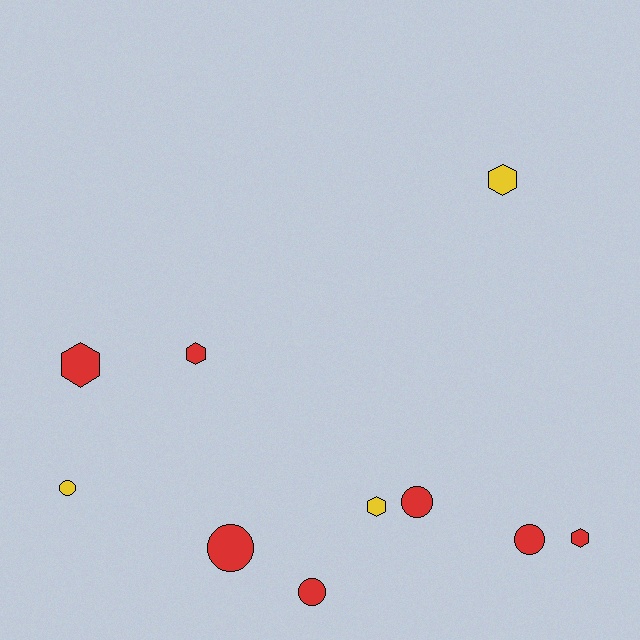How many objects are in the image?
There are 10 objects.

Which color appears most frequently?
Red, with 7 objects.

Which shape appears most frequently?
Circle, with 5 objects.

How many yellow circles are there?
There is 1 yellow circle.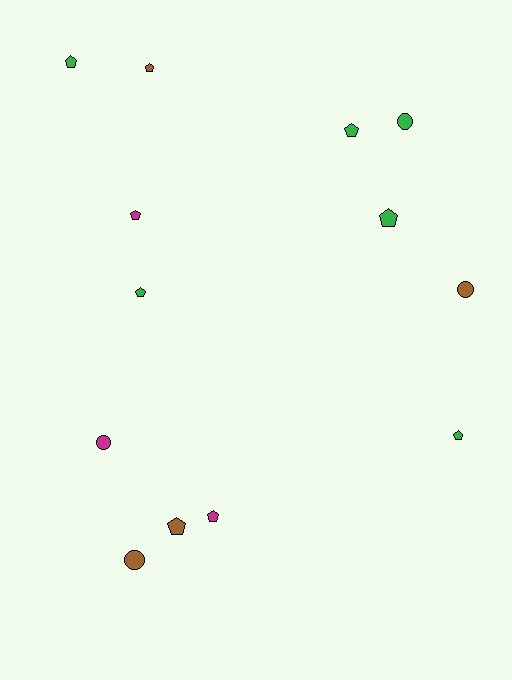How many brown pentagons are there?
There are 2 brown pentagons.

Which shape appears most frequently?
Pentagon, with 9 objects.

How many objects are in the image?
There are 13 objects.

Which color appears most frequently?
Green, with 6 objects.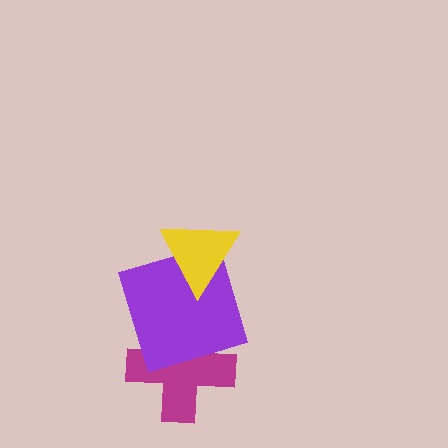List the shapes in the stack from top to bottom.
From top to bottom: the yellow triangle, the purple square, the magenta cross.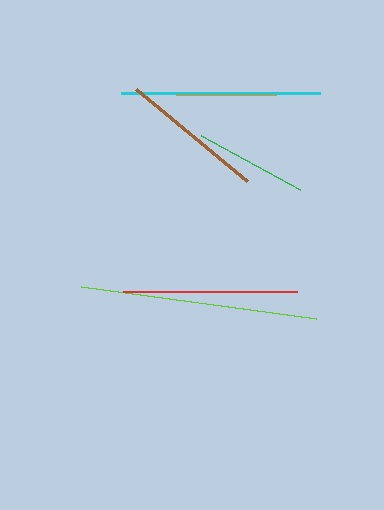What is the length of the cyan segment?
The cyan segment is approximately 200 pixels long.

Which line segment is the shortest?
The orange line is the shortest at approximately 99 pixels.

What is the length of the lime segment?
The lime segment is approximately 238 pixels long.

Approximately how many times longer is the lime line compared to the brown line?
The lime line is approximately 1.6 times the length of the brown line.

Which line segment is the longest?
The lime line is the longest at approximately 238 pixels.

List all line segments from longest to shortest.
From longest to shortest: lime, cyan, red, brown, green, orange.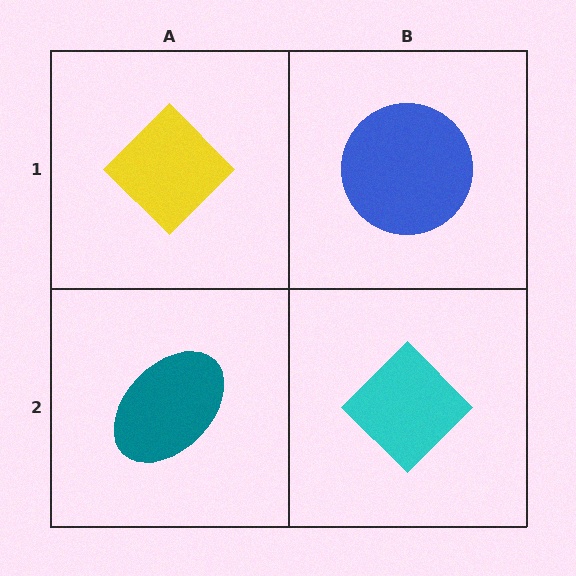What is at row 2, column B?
A cyan diamond.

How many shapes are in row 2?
2 shapes.